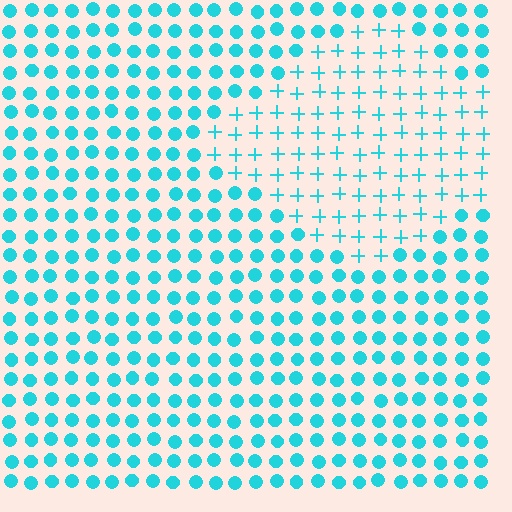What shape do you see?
I see a diamond.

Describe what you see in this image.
The image is filled with small cyan elements arranged in a uniform grid. A diamond-shaped region contains plus signs, while the surrounding area contains circles. The boundary is defined purely by the change in element shape.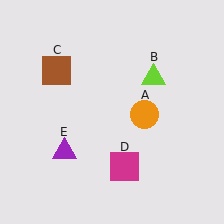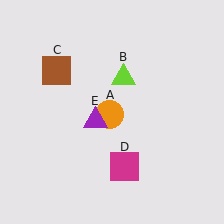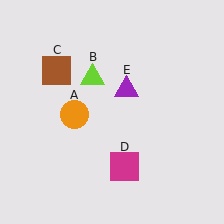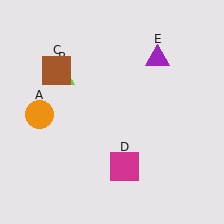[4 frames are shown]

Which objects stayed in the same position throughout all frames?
Brown square (object C) and magenta square (object D) remained stationary.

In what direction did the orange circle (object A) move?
The orange circle (object A) moved left.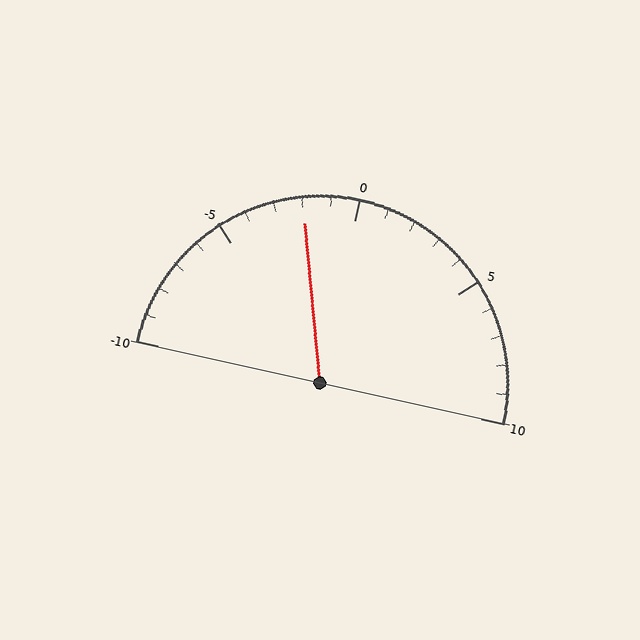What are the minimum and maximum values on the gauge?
The gauge ranges from -10 to 10.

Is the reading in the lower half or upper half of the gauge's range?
The reading is in the lower half of the range (-10 to 10).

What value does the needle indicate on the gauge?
The needle indicates approximately -2.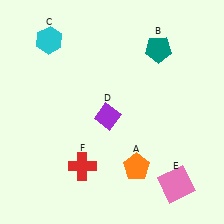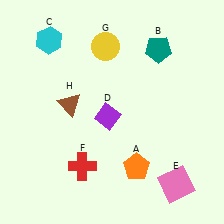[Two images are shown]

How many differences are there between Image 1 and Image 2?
There are 2 differences between the two images.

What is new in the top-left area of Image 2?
A brown triangle (H) was added in the top-left area of Image 2.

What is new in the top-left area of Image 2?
A yellow circle (G) was added in the top-left area of Image 2.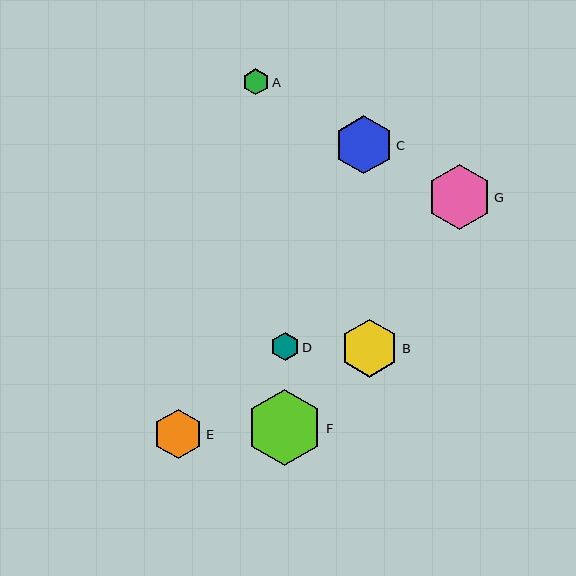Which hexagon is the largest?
Hexagon F is the largest with a size of approximately 77 pixels.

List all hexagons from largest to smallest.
From largest to smallest: F, G, C, B, E, D, A.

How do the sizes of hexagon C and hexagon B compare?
Hexagon C and hexagon B are approximately the same size.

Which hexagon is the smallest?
Hexagon A is the smallest with a size of approximately 26 pixels.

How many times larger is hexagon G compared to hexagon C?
Hexagon G is approximately 1.1 times the size of hexagon C.